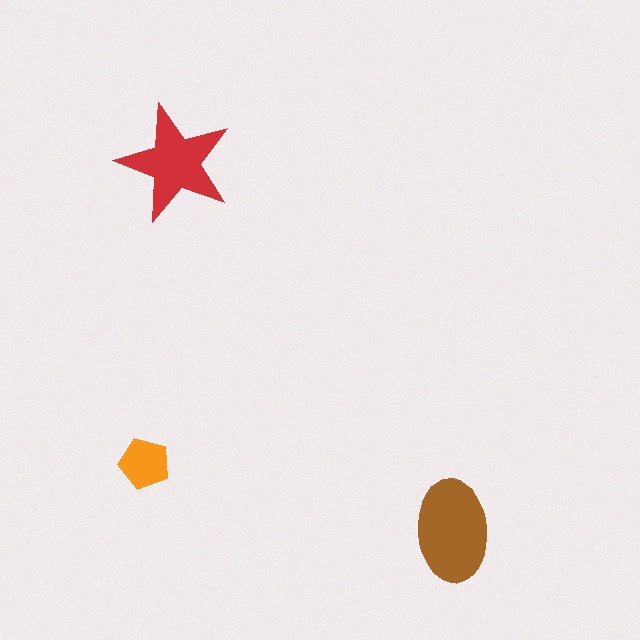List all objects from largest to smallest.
The brown ellipse, the red star, the orange pentagon.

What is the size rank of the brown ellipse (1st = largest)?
1st.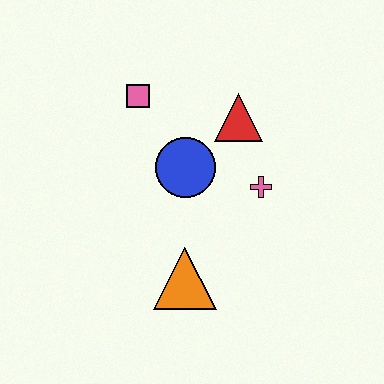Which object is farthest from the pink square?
The orange triangle is farthest from the pink square.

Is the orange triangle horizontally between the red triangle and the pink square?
Yes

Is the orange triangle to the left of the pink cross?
Yes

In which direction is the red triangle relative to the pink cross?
The red triangle is above the pink cross.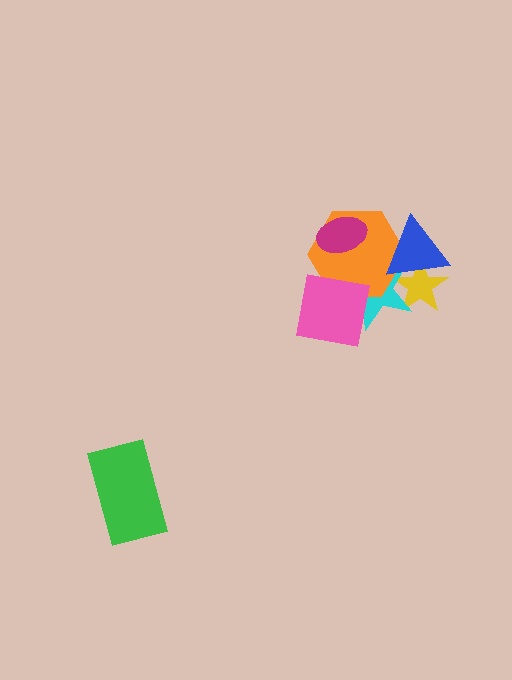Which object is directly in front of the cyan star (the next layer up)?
The orange hexagon is directly in front of the cyan star.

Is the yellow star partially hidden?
Yes, it is partially covered by another shape.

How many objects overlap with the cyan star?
4 objects overlap with the cyan star.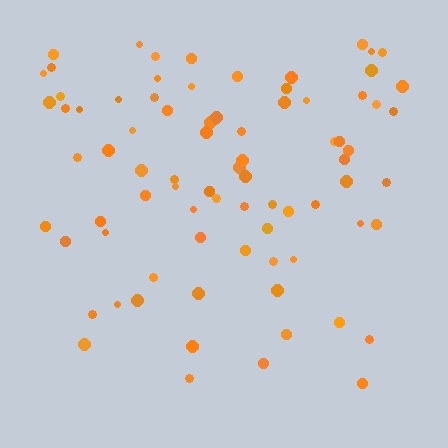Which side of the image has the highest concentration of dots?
The top.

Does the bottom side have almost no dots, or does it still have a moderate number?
Still a moderate number, just noticeably fewer than the top.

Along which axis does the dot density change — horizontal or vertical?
Vertical.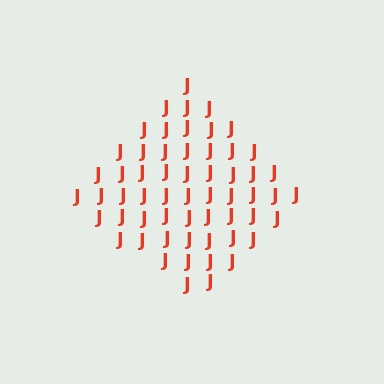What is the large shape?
The large shape is a diamond.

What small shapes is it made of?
It is made of small letter J's.